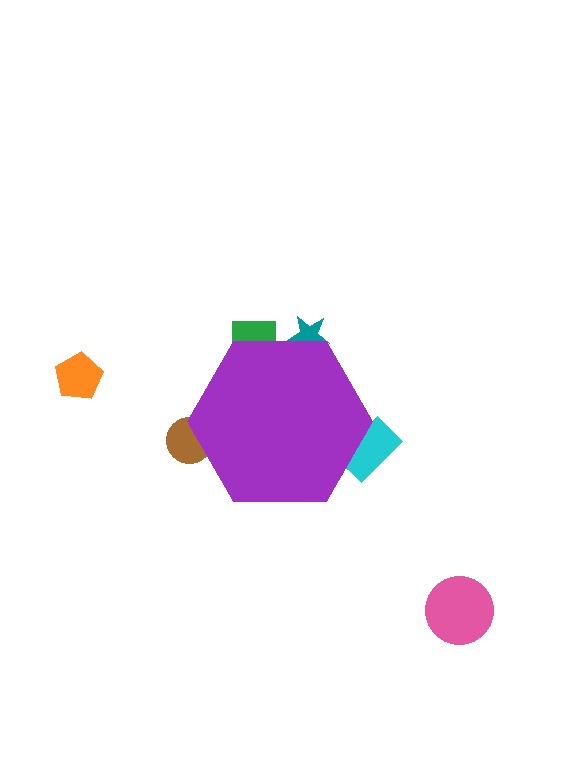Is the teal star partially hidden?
Yes, the teal star is partially hidden behind the purple hexagon.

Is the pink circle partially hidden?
No, the pink circle is fully visible.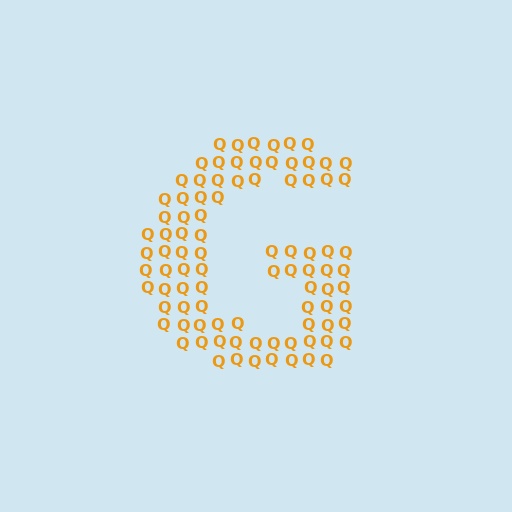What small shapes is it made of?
It is made of small letter Q's.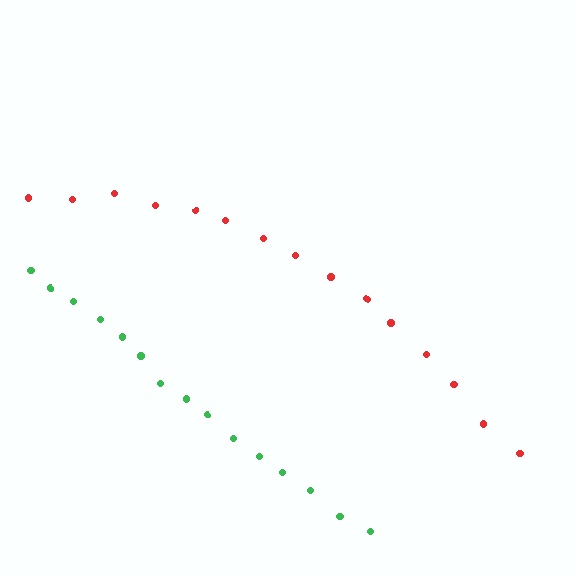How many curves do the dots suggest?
There are 2 distinct paths.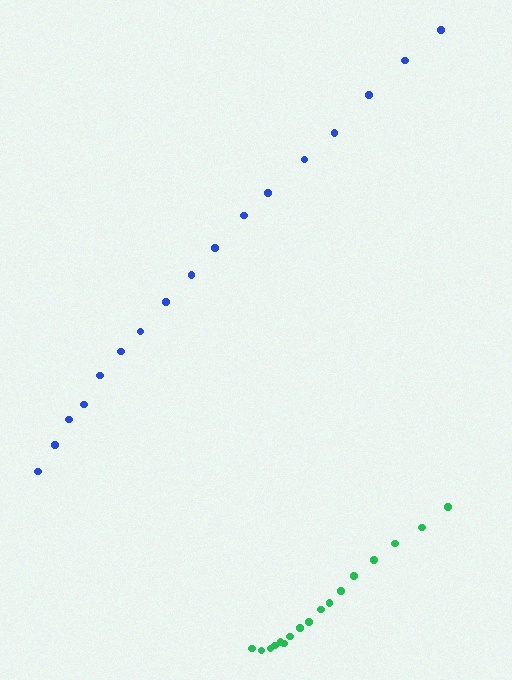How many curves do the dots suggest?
There are 2 distinct paths.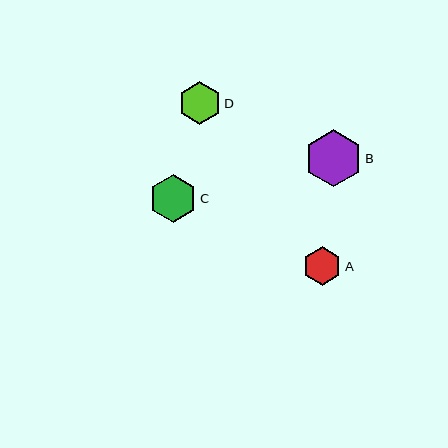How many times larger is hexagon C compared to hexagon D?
Hexagon C is approximately 1.1 times the size of hexagon D.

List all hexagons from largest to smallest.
From largest to smallest: B, C, D, A.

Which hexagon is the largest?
Hexagon B is the largest with a size of approximately 57 pixels.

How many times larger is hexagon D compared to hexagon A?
Hexagon D is approximately 1.1 times the size of hexagon A.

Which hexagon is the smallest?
Hexagon A is the smallest with a size of approximately 39 pixels.